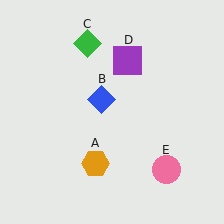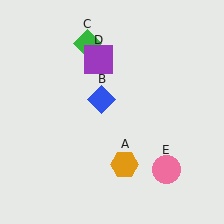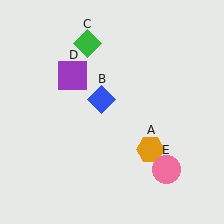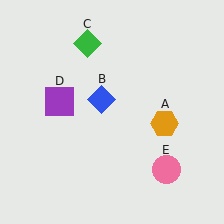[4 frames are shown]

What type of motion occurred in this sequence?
The orange hexagon (object A), purple square (object D) rotated counterclockwise around the center of the scene.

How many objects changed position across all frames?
2 objects changed position: orange hexagon (object A), purple square (object D).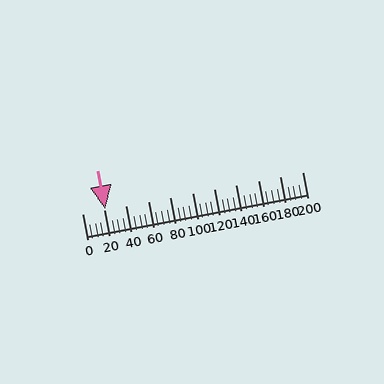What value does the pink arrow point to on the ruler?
The pink arrow points to approximately 21.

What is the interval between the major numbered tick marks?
The major tick marks are spaced 20 units apart.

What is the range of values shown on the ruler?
The ruler shows values from 0 to 200.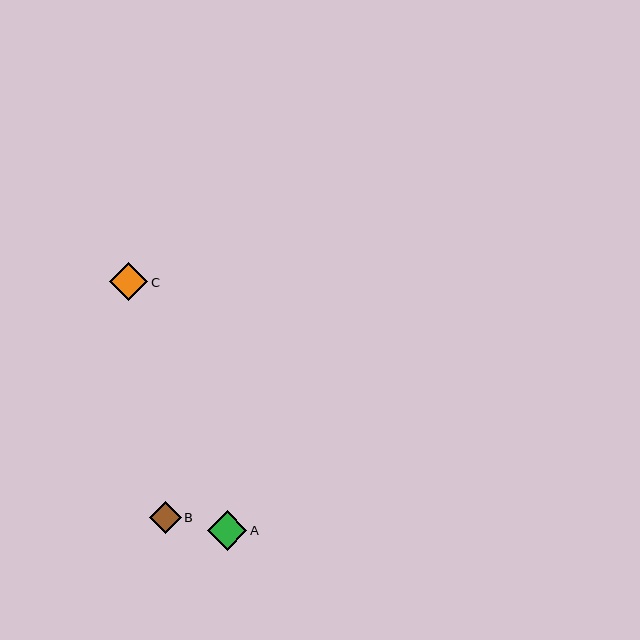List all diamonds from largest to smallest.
From largest to smallest: A, C, B.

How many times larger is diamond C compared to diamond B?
Diamond C is approximately 1.2 times the size of diamond B.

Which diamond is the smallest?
Diamond B is the smallest with a size of approximately 32 pixels.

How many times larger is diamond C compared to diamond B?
Diamond C is approximately 1.2 times the size of diamond B.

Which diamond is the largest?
Diamond A is the largest with a size of approximately 40 pixels.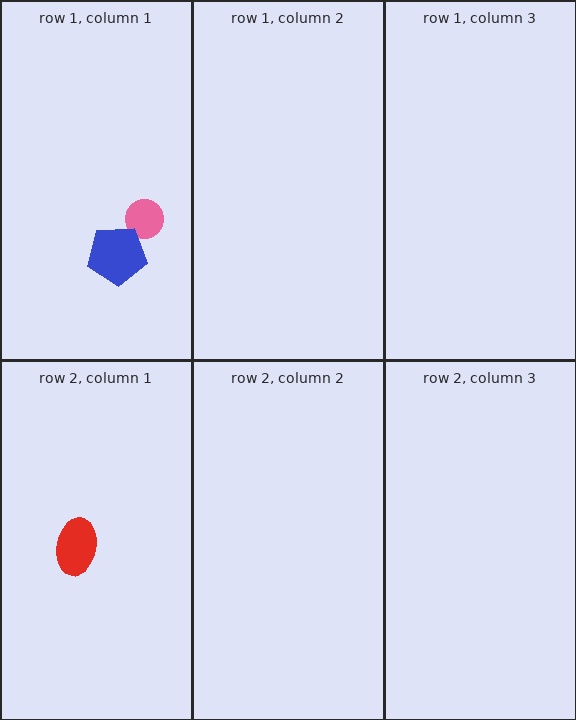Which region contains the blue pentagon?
The row 1, column 1 region.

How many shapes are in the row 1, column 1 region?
2.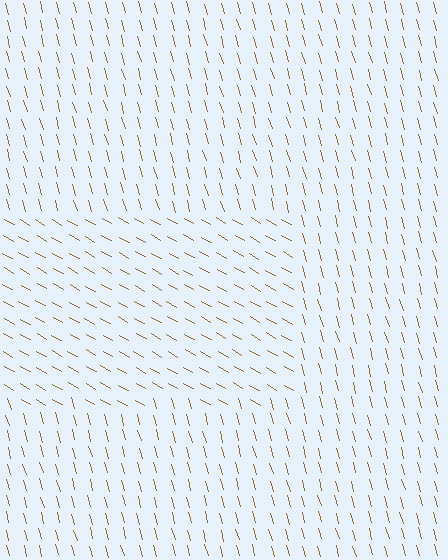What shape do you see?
I see a rectangle.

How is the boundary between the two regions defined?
The boundary is defined purely by a change in line orientation (approximately 45 degrees difference). All lines are the same color and thickness.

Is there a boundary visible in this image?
Yes, there is a texture boundary formed by a change in line orientation.